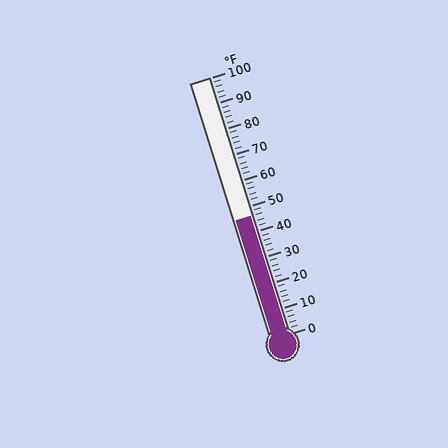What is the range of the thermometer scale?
The thermometer scale ranges from 0°F to 100°F.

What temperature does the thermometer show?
The thermometer shows approximately 46°F.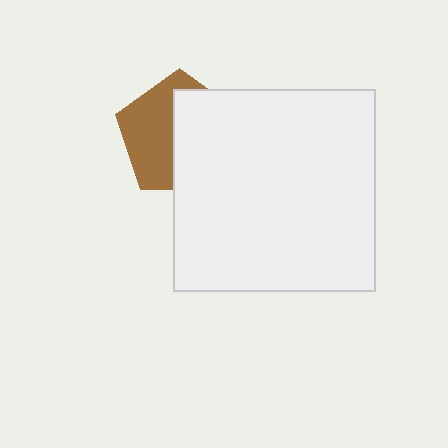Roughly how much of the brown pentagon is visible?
About half of it is visible (roughly 47%).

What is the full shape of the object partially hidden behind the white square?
The partially hidden object is a brown pentagon.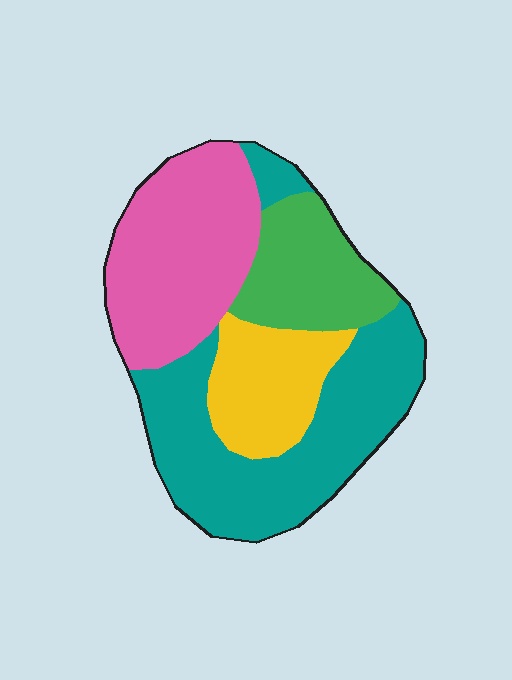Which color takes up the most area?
Teal, at roughly 40%.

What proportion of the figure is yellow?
Yellow covers 16% of the figure.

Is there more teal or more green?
Teal.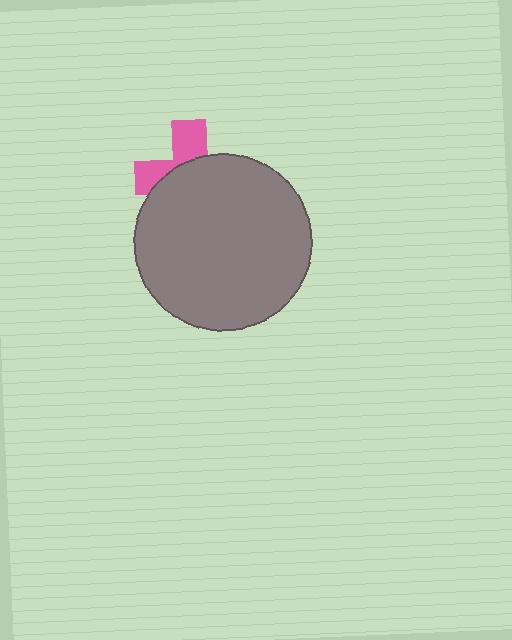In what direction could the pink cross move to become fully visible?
The pink cross could move up. That would shift it out from behind the gray circle entirely.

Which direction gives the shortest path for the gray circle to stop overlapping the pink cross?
Moving down gives the shortest separation.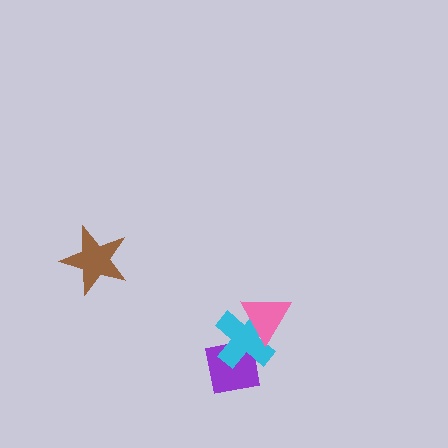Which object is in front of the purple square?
The cyan cross is in front of the purple square.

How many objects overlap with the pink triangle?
1 object overlaps with the pink triangle.